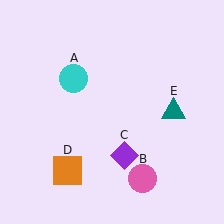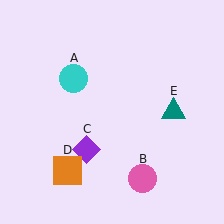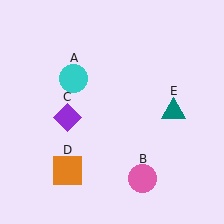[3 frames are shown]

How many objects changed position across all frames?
1 object changed position: purple diamond (object C).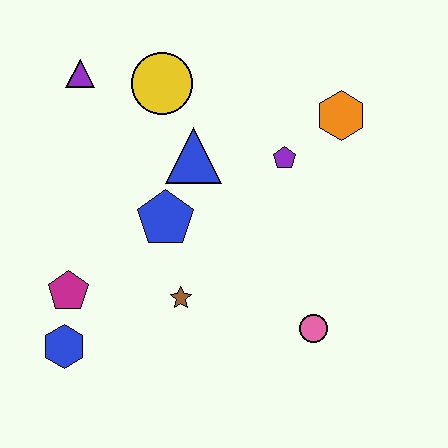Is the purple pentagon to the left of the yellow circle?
No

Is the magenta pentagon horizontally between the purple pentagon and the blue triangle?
No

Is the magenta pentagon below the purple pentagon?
Yes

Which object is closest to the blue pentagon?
The blue triangle is closest to the blue pentagon.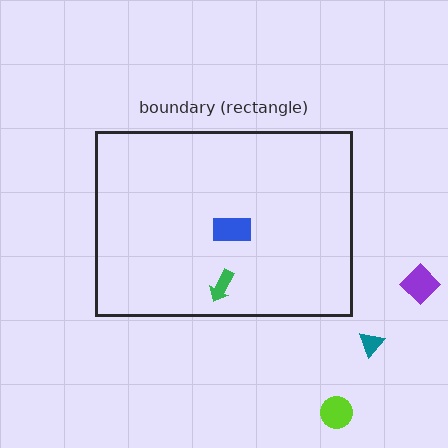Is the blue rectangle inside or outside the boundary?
Inside.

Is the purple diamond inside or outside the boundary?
Outside.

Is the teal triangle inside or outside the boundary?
Outside.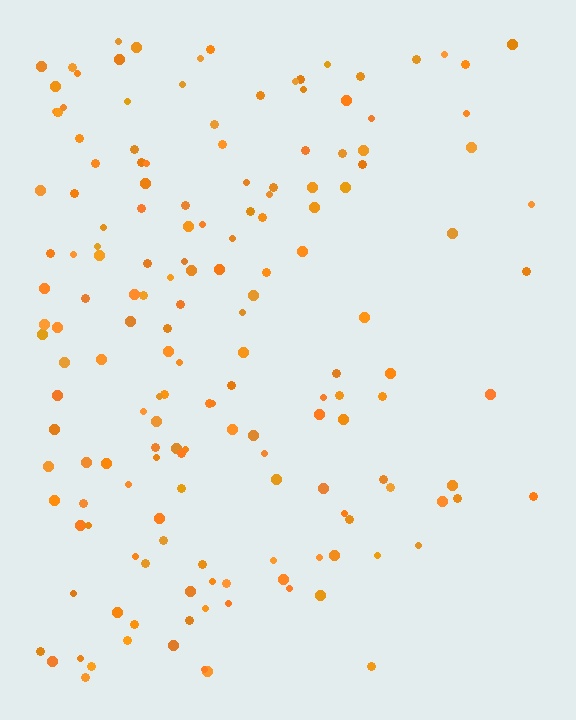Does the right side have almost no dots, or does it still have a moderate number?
Still a moderate number, just noticeably fewer than the left.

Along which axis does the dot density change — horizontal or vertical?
Horizontal.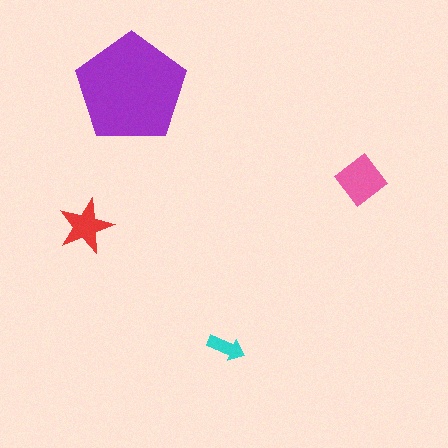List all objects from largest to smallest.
The purple pentagon, the pink diamond, the red star, the cyan arrow.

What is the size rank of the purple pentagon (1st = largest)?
1st.